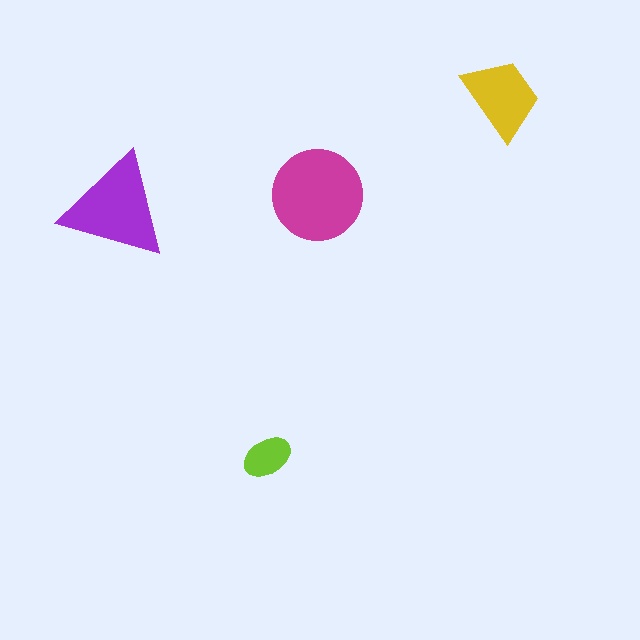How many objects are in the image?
There are 4 objects in the image.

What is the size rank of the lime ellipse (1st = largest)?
4th.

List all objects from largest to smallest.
The magenta circle, the purple triangle, the yellow trapezoid, the lime ellipse.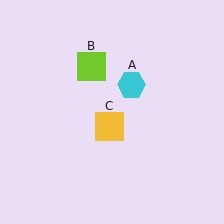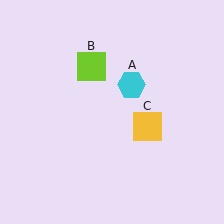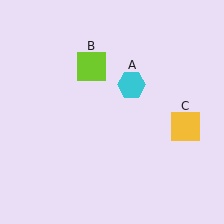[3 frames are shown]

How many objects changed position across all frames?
1 object changed position: yellow square (object C).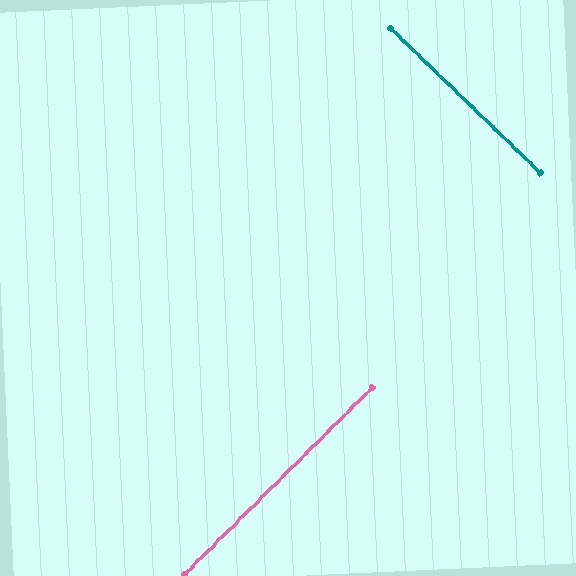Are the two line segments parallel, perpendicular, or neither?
Perpendicular — they meet at approximately 89°.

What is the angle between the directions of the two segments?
Approximately 89 degrees.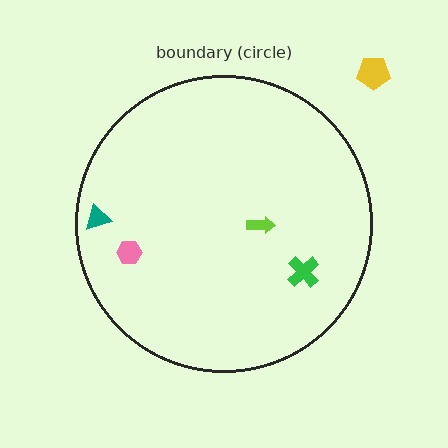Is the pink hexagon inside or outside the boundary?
Inside.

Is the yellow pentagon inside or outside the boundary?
Outside.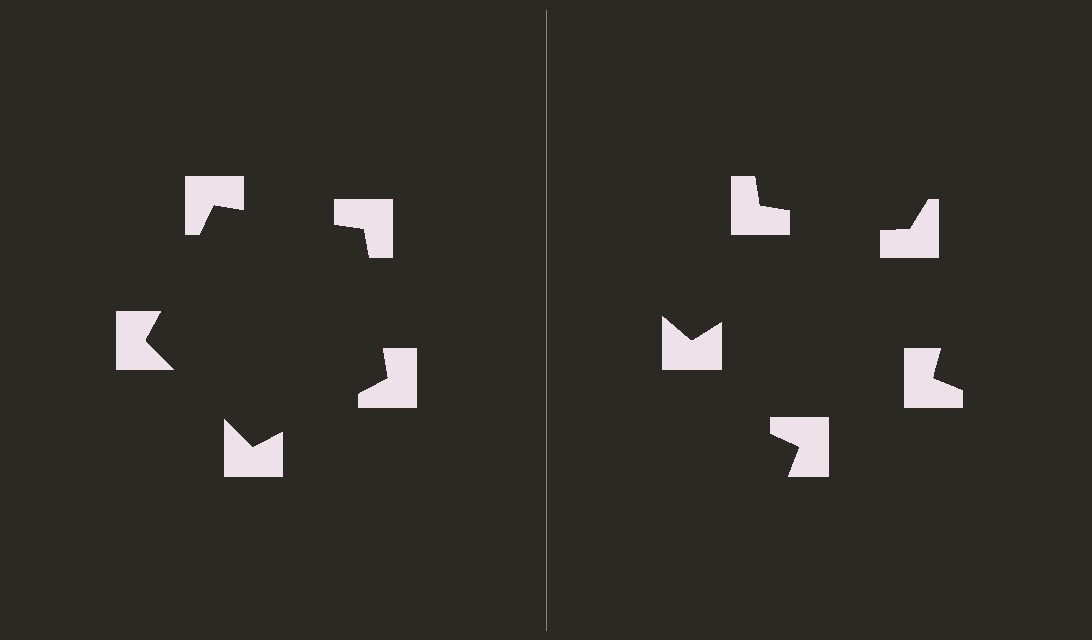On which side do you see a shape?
An illusory pentagon appears on the left side. On the right side the wedge cuts are rotated, so no coherent shape forms.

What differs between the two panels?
The notched squares are positioned identically on both sides; only the wedge orientations differ. On the left they align to a pentagon; on the right they are misaligned.